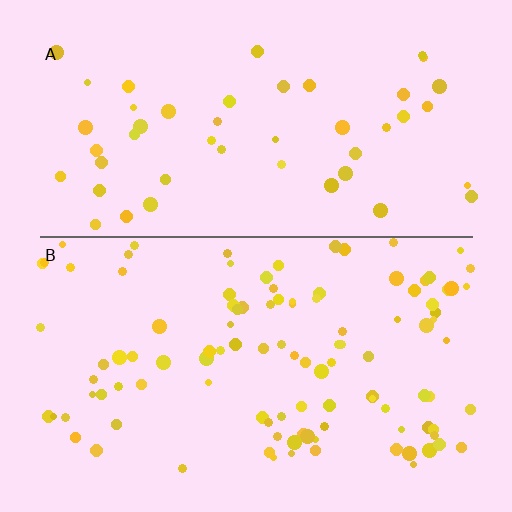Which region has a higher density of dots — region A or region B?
B (the bottom).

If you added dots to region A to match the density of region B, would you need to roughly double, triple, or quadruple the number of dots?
Approximately double.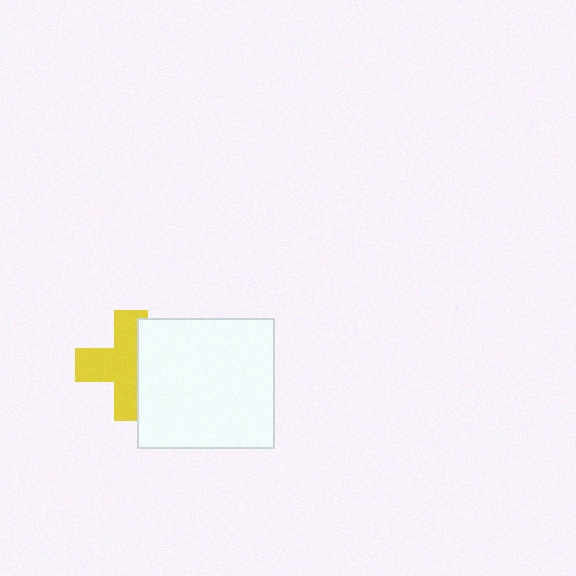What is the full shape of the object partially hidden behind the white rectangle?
The partially hidden object is a yellow cross.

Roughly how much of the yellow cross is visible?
About half of it is visible (roughly 64%).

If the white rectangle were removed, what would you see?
You would see the complete yellow cross.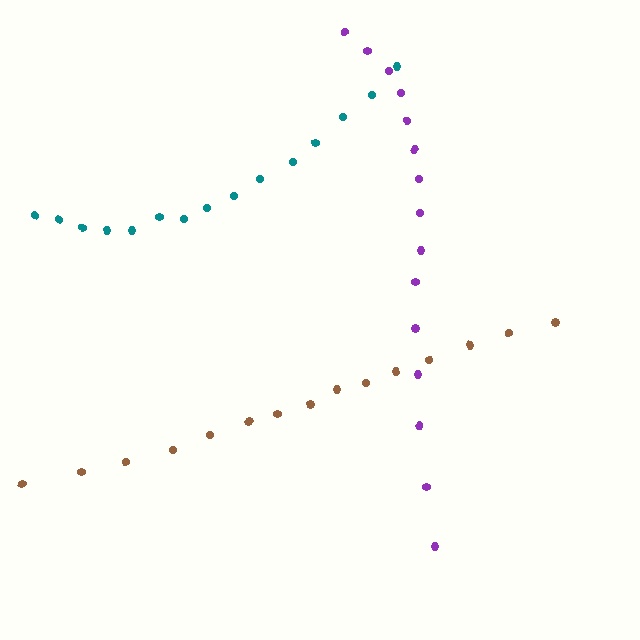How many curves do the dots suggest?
There are 3 distinct paths.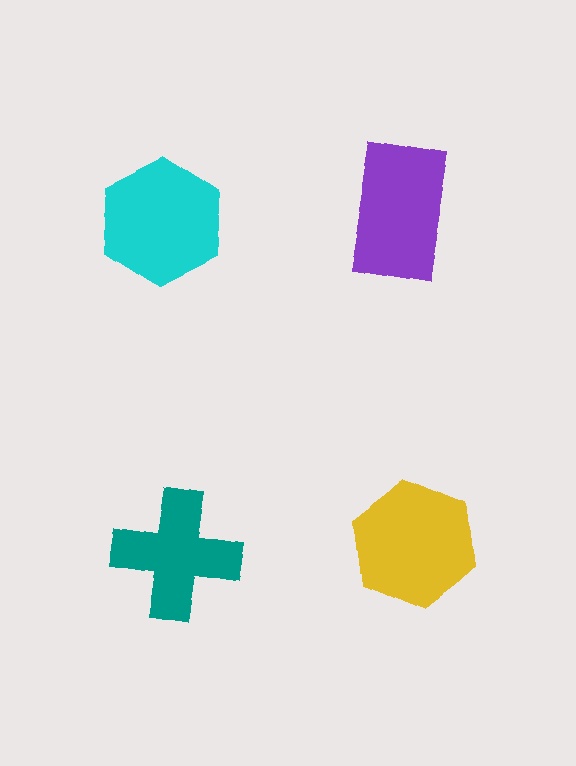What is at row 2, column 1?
A teal cross.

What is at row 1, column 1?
A cyan hexagon.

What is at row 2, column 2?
A yellow hexagon.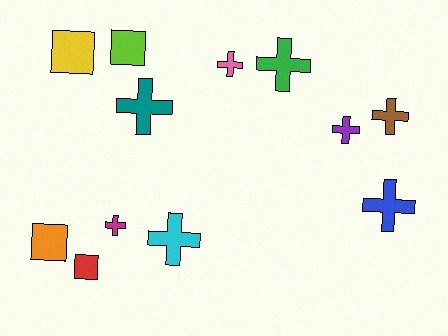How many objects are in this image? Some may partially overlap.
There are 12 objects.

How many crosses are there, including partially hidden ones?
There are 8 crosses.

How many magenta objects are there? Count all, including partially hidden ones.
There is 1 magenta object.